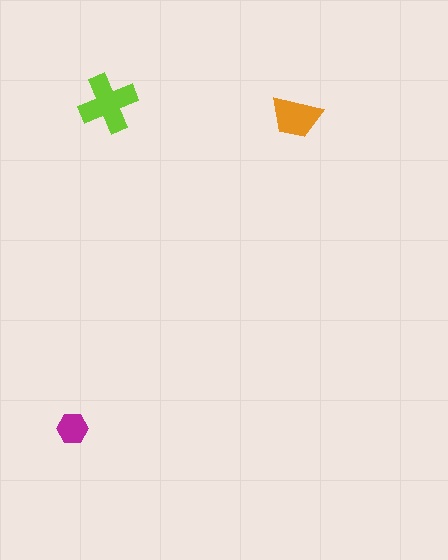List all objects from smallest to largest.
The magenta hexagon, the orange trapezoid, the lime cross.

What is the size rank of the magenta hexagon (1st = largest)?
3rd.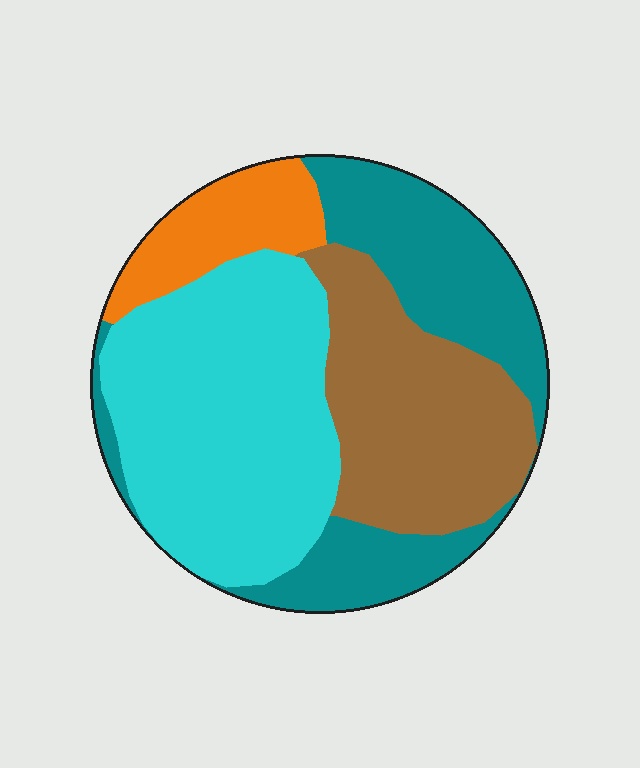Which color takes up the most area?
Cyan, at roughly 35%.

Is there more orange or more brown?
Brown.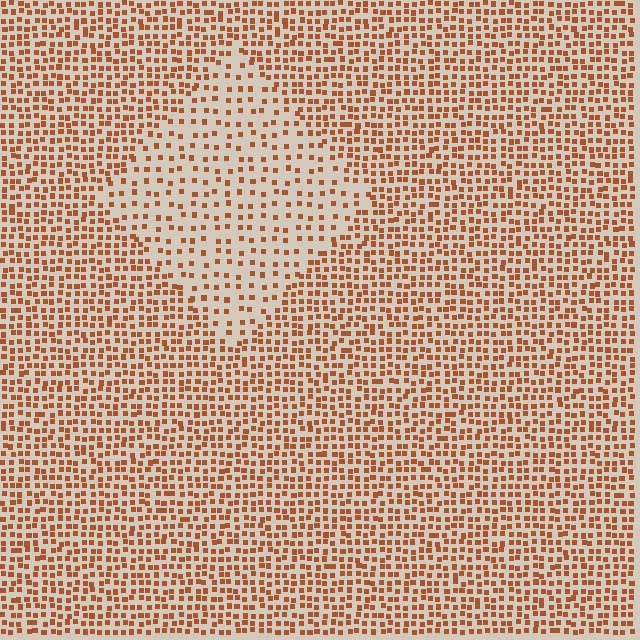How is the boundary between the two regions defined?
The boundary is defined by a change in element density (approximately 2.1x ratio). All elements are the same color, size, and shape.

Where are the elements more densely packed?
The elements are more densely packed outside the diamond boundary.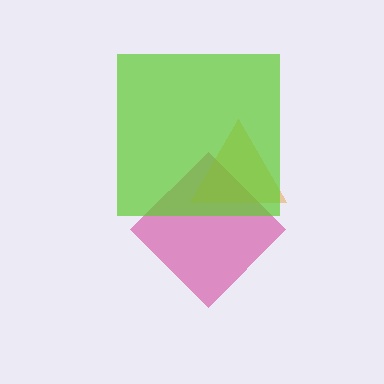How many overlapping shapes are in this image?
There are 3 overlapping shapes in the image.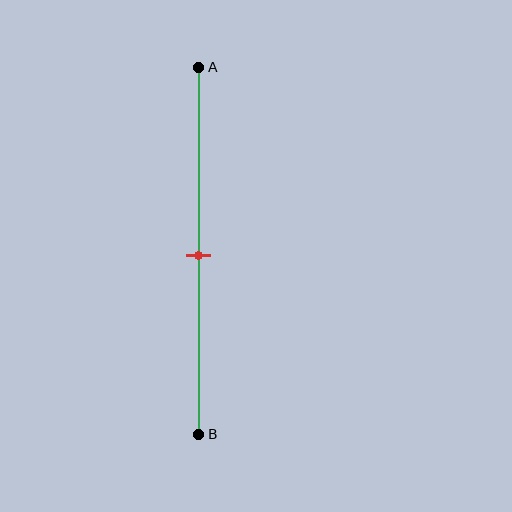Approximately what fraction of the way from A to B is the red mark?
The red mark is approximately 50% of the way from A to B.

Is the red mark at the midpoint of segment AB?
Yes, the mark is approximately at the midpoint.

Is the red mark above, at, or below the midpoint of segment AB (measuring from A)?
The red mark is approximately at the midpoint of segment AB.